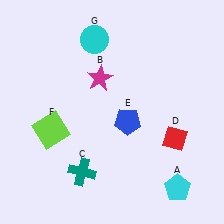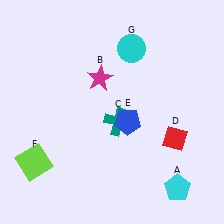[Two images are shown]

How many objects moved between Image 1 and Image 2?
3 objects moved between the two images.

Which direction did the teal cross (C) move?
The teal cross (C) moved up.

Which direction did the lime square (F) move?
The lime square (F) moved down.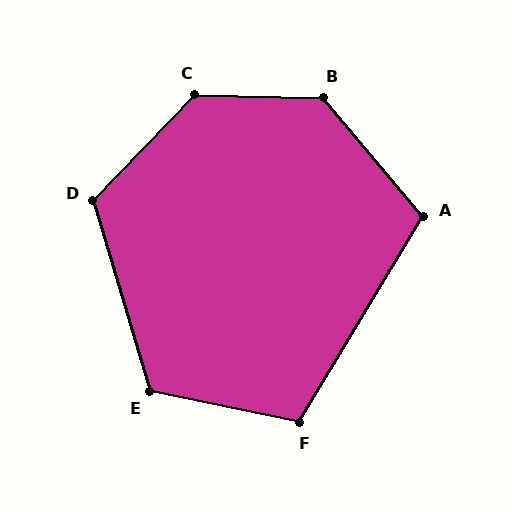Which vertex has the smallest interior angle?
A, at approximately 109 degrees.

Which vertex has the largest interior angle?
C, at approximately 133 degrees.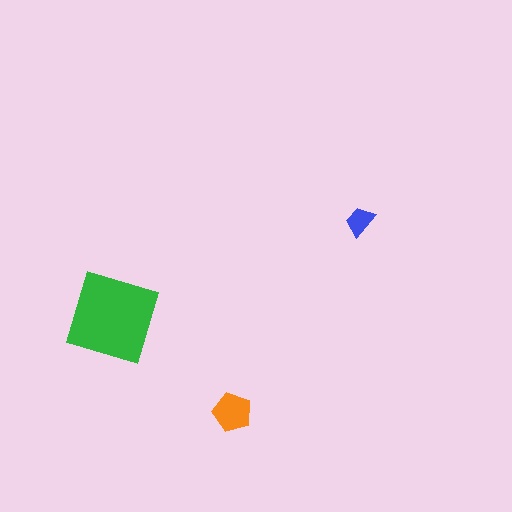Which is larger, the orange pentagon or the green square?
The green square.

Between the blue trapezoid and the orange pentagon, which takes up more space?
The orange pentagon.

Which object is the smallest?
The blue trapezoid.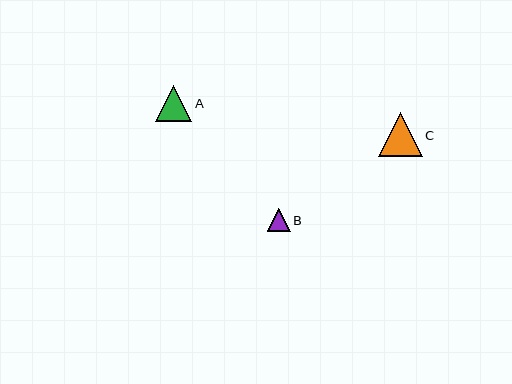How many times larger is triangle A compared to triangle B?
Triangle A is approximately 1.6 times the size of triangle B.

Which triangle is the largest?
Triangle C is the largest with a size of approximately 44 pixels.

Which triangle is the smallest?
Triangle B is the smallest with a size of approximately 23 pixels.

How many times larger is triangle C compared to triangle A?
Triangle C is approximately 1.2 times the size of triangle A.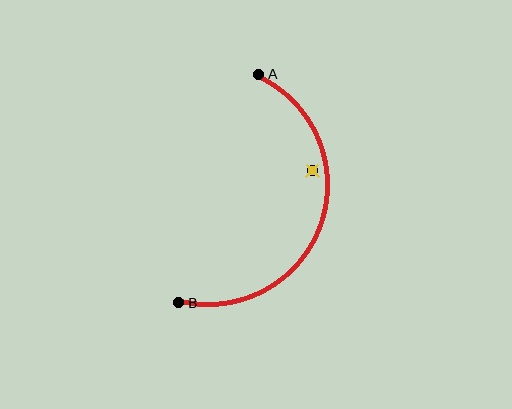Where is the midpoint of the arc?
The arc midpoint is the point on the curve farthest from the straight line joining A and B. It sits to the right of that line.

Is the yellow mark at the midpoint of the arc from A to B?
No — the yellow mark does not lie on the arc at all. It sits slightly inside the curve.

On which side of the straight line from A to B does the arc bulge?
The arc bulges to the right of the straight line connecting A and B.